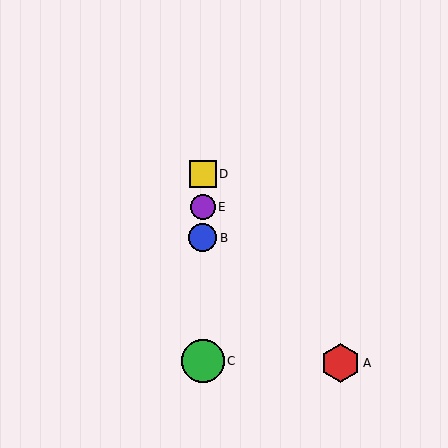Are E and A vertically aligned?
No, E is at x≈203 and A is at x≈340.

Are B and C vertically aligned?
Yes, both are at x≈203.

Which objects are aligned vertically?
Objects B, C, D, E are aligned vertically.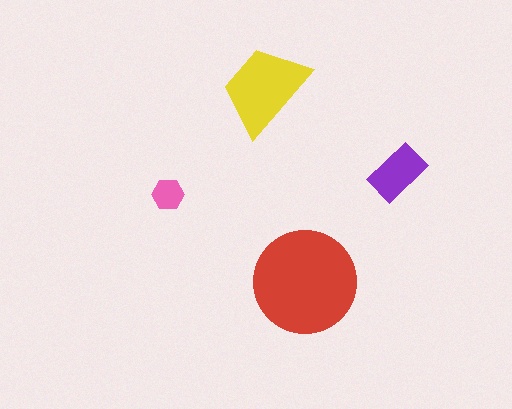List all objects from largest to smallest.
The red circle, the yellow trapezoid, the purple rectangle, the pink hexagon.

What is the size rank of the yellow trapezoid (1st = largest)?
2nd.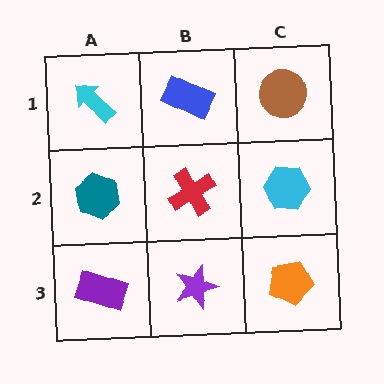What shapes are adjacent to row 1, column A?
A teal hexagon (row 2, column A), a blue rectangle (row 1, column B).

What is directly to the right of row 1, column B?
A brown circle.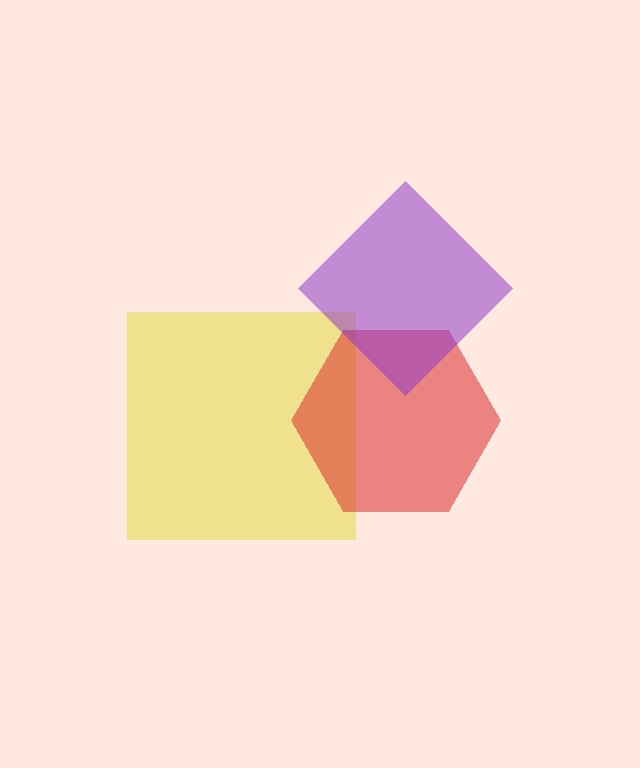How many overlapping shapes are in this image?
There are 3 overlapping shapes in the image.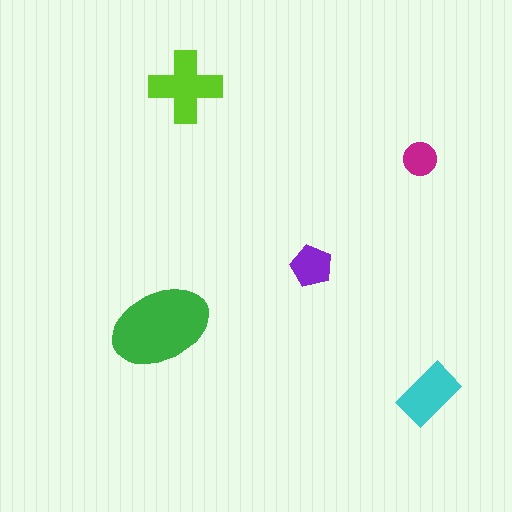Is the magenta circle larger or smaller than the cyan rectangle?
Smaller.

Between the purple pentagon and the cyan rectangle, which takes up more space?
The cyan rectangle.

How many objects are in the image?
There are 5 objects in the image.